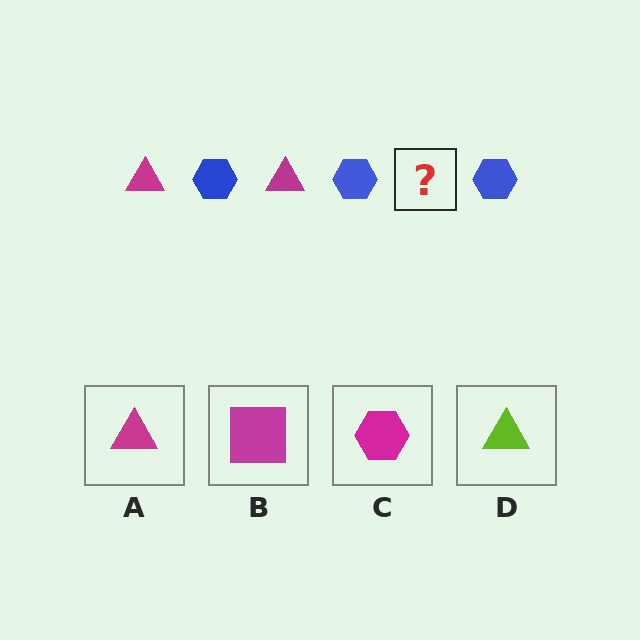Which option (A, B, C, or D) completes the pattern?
A.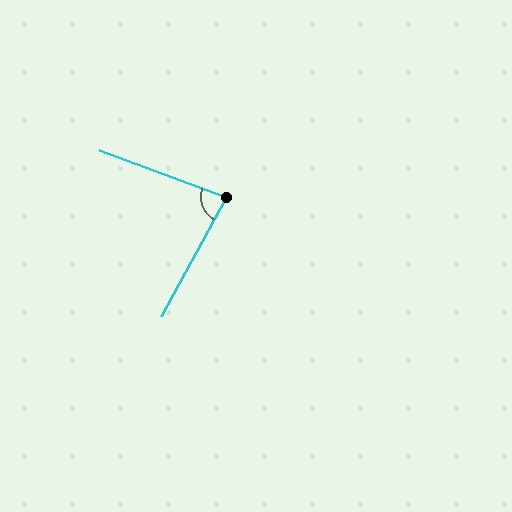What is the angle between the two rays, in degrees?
Approximately 82 degrees.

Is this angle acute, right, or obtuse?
It is acute.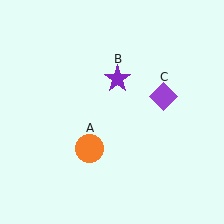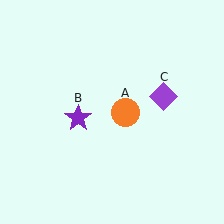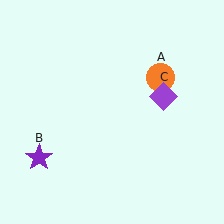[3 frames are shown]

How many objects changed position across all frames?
2 objects changed position: orange circle (object A), purple star (object B).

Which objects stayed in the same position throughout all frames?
Purple diamond (object C) remained stationary.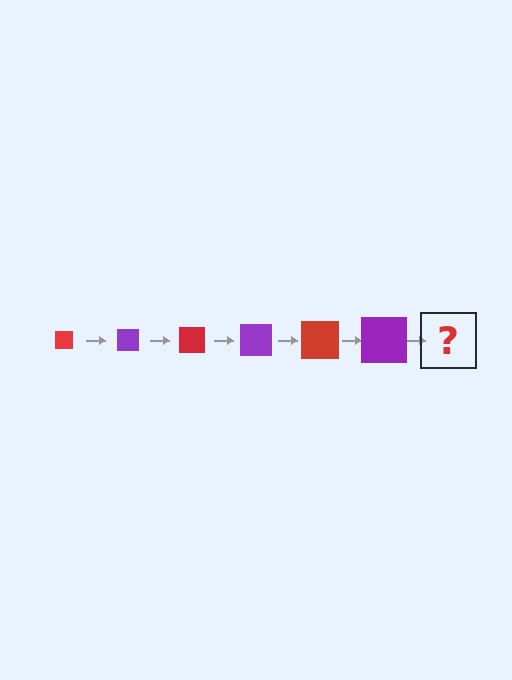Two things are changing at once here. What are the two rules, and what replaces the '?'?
The two rules are that the square grows larger each step and the color cycles through red and purple. The '?' should be a red square, larger than the previous one.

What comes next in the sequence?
The next element should be a red square, larger than the previous one.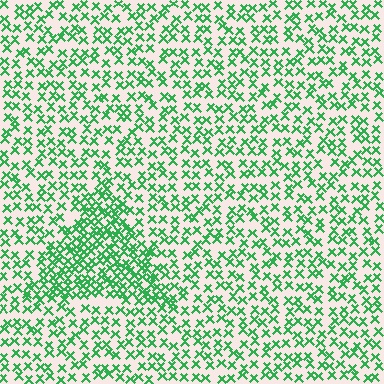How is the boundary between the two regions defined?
The boundary is defined by a change in element density (approximately 2.0x ratio). All elements are the same color, size, and shape.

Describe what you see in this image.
The image contains small green elements arranged at two different densities. A triangle-shaped region is visible where the elements are more densely packed than the surrounding area.